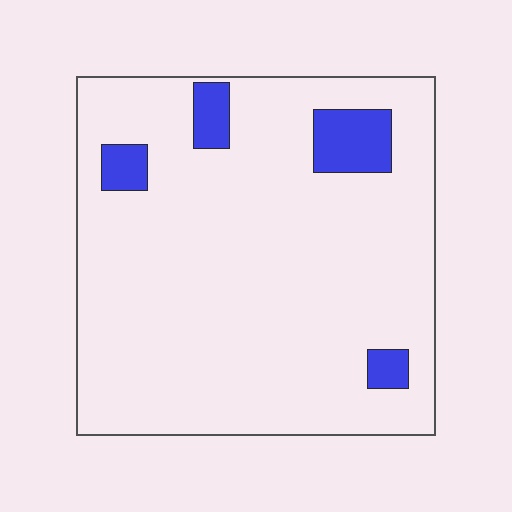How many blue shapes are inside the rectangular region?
4.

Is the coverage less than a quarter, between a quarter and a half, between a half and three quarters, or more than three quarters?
Less than a quarter.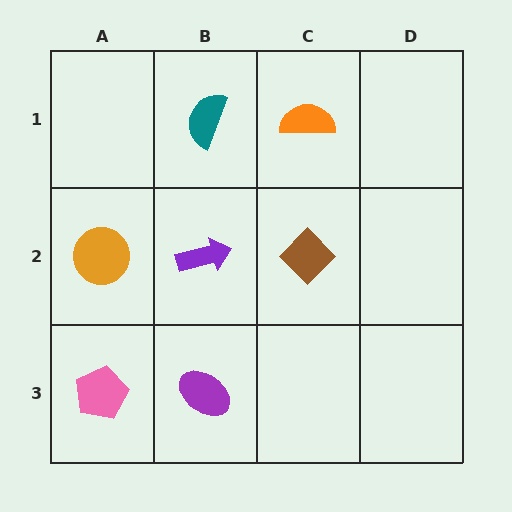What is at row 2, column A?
An orange circle.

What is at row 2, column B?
A purple arrow.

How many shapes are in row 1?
2 shapes.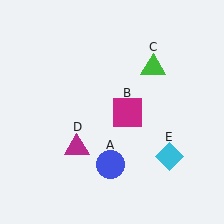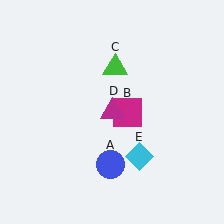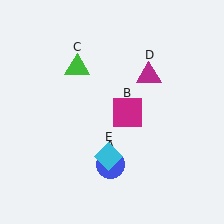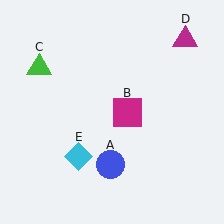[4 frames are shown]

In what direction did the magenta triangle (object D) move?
The magenta triangle (object D) moved up and to the right.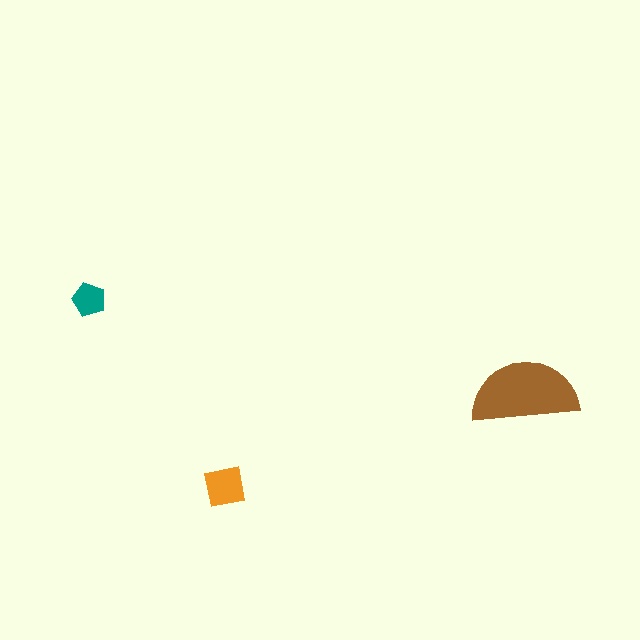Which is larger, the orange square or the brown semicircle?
The brown semicircle.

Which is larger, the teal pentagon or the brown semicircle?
The brown semicircle.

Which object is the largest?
The brown semicircle.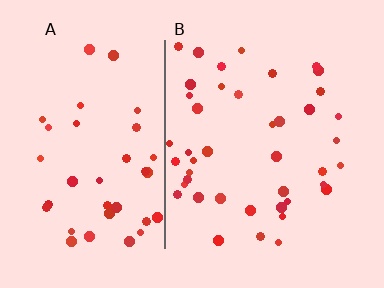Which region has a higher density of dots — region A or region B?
B (the right).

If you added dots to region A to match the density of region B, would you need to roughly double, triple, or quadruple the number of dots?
Approximately double.